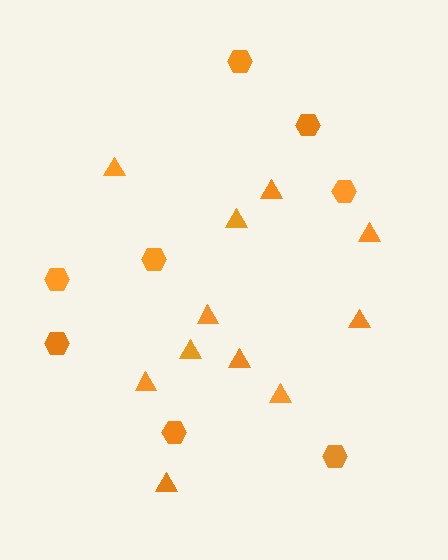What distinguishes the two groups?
There are 2 groups: one group of hexagons (8) and one group of triangles (11).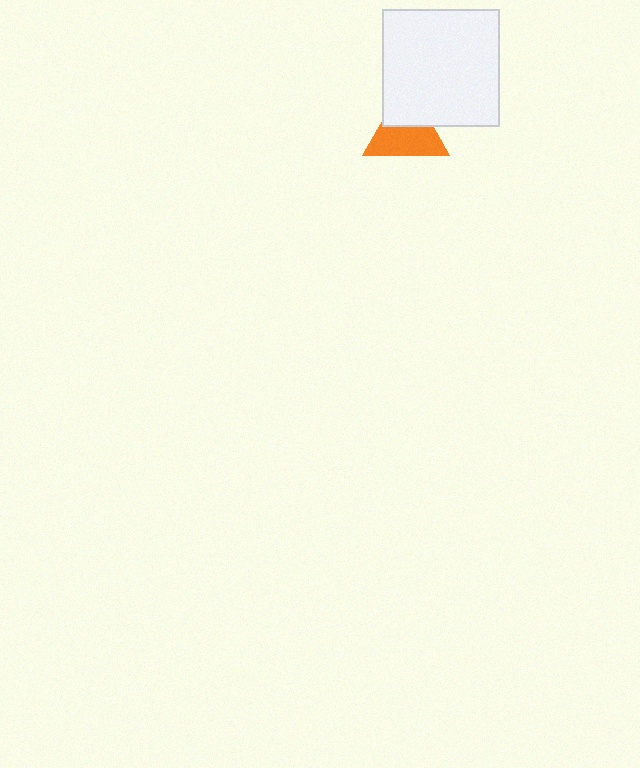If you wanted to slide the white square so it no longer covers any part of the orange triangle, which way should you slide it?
Slide it up — that is the most direct way to separate the two shapes.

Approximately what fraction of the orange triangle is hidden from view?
Roughly 40% of the orange triangle is hidden behind the white square.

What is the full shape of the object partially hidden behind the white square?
The partially hidden object is an orange triangle.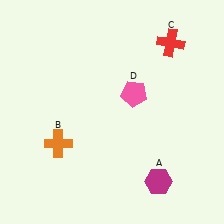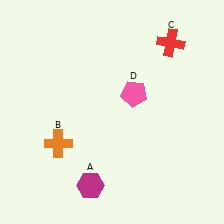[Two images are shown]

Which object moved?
The magenta hexagon (A) moved left.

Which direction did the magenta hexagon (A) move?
The magenta hexagon (A) moved left.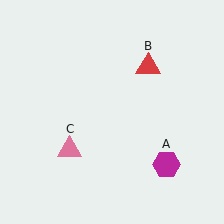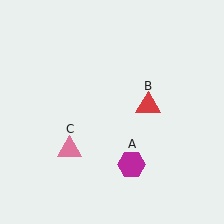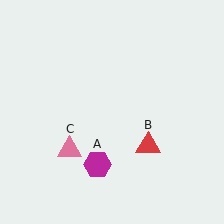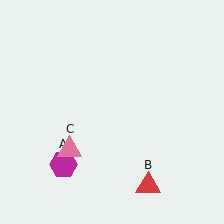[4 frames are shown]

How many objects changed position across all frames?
2 objects changed position: magenta hexagon (object A), red triangle (object B).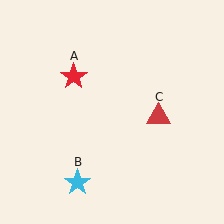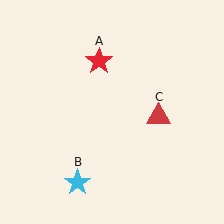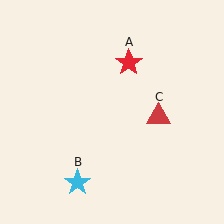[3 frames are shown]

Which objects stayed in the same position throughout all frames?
Cyan star (object B) and red triangle (object C) remained stationary.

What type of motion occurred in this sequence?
The red star (object A) rotated clockwise around the center of the scene.